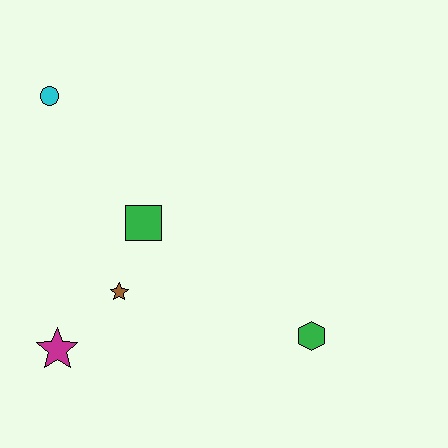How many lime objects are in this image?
There are no lime objects.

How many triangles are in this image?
There are no triangles.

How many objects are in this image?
There are 5 objects.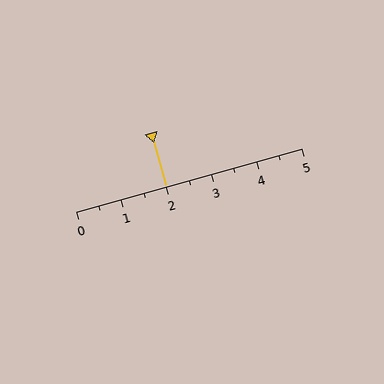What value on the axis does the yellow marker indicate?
The marker indicates approximately 2.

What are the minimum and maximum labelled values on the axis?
The axis runs from 0 to 5.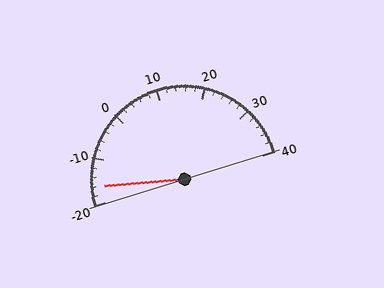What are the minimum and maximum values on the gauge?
The gauge ranges from -20 to 40.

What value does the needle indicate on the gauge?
The needle indicates approximately -16.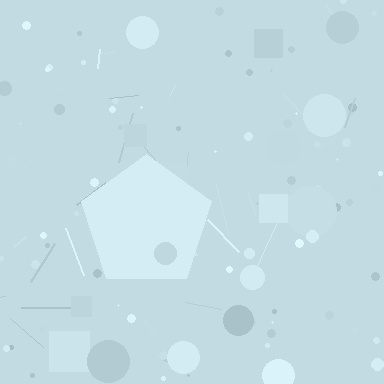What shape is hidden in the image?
A pentagon is hidden in the image.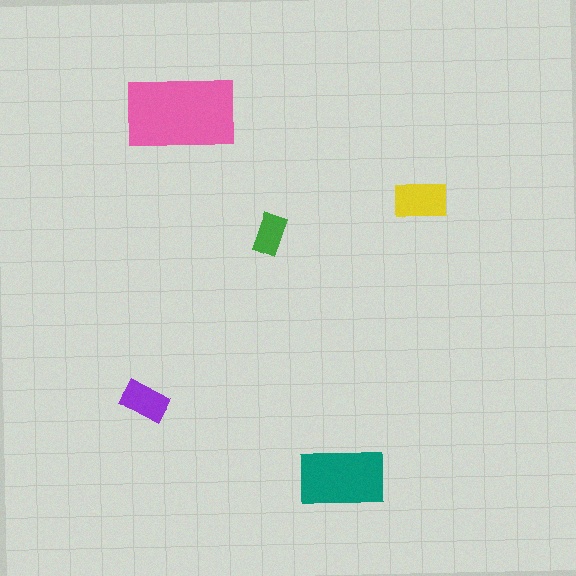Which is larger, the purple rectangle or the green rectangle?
The purple one.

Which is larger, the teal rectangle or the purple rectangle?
The teal one.